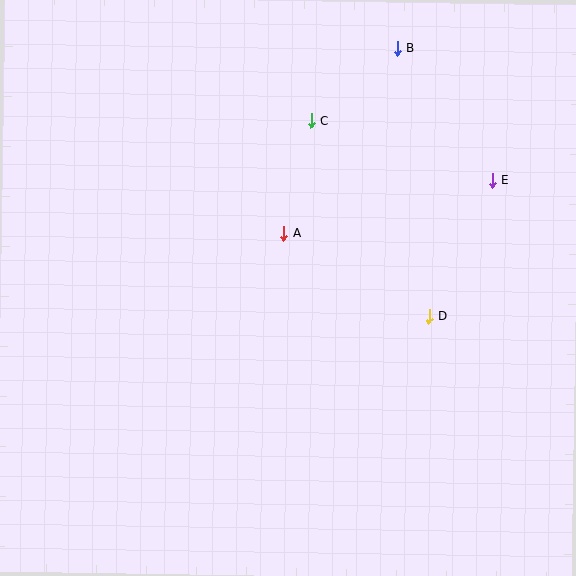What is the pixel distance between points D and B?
The distance between D and B is 270 pixels.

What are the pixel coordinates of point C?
Point C is at (311, 120).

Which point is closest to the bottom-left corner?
Point A is closest to the bottom-left corner.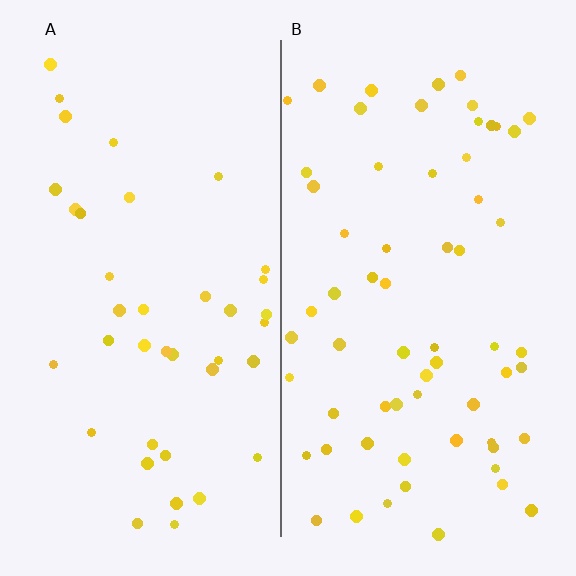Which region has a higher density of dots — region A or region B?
B (the right).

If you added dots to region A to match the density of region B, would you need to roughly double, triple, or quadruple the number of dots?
Approximately double.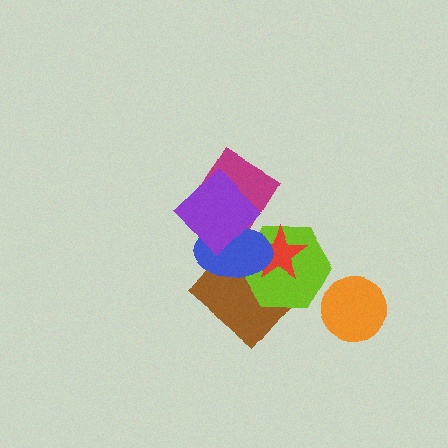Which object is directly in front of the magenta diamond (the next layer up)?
The blue ellipse is directly in front of the magenta diamond.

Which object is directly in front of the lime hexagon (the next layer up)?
The red star is directly in front of the lime hexagon.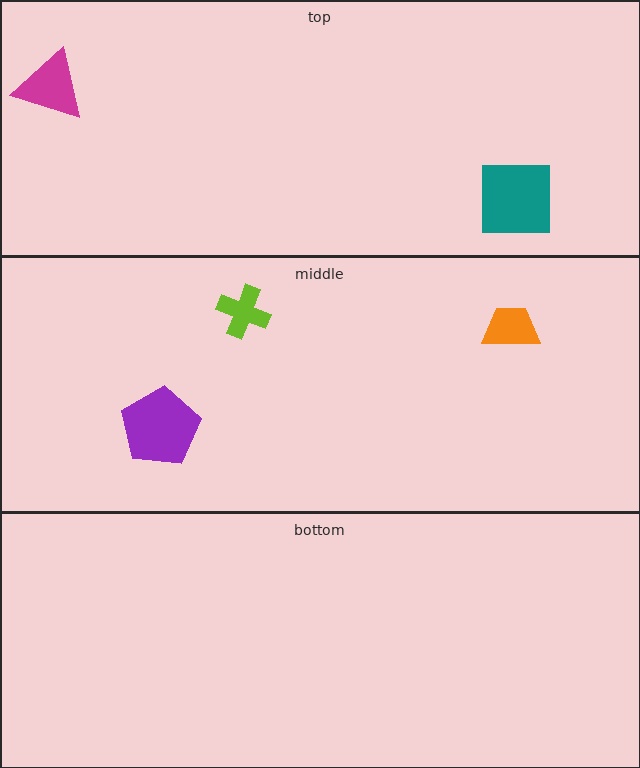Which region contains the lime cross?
The middle region.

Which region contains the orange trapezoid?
The middle region.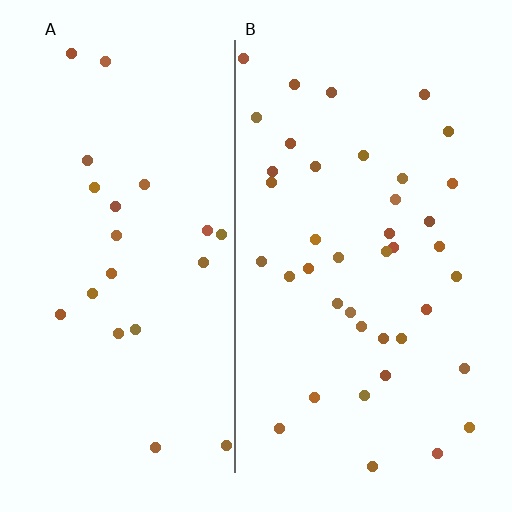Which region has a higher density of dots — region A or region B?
B (the right).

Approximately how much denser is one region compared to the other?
Approximately 1.9× — region B over region A.